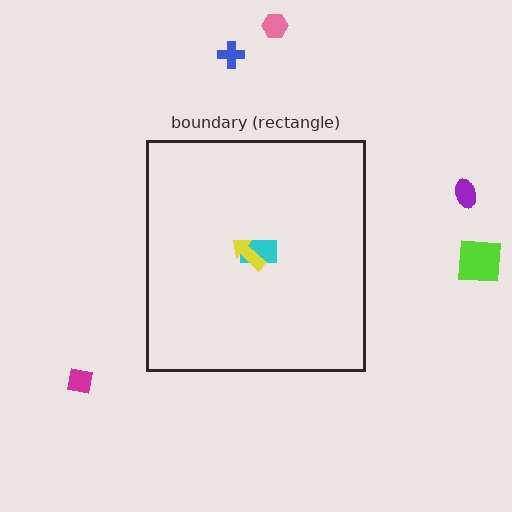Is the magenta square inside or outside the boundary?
Outside.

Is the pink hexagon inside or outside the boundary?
Outside.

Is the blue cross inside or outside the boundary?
Outside.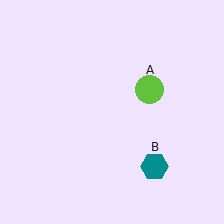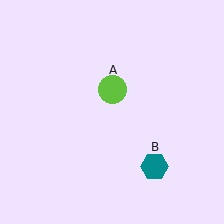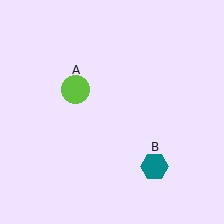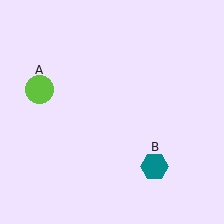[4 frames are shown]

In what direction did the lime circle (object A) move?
The lime circle (object A) moved left.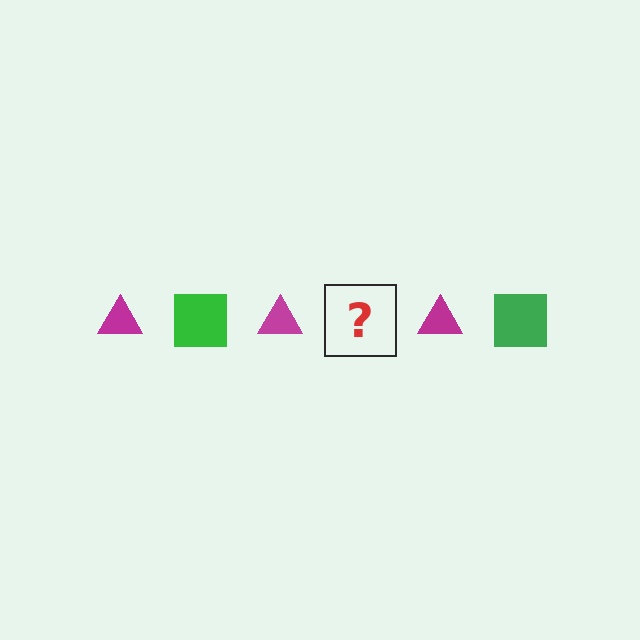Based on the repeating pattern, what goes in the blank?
The blank should be a green square.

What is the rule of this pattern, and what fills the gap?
The rule is that the pattern alternates between magenta triangle and green square. The gap should be filled with a green square.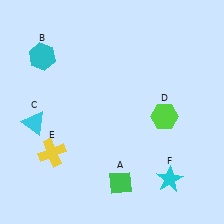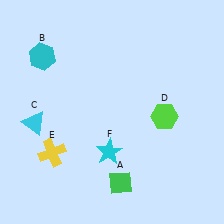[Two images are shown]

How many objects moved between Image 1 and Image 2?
1 object moved between the two images.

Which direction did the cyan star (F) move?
The cyan star (F) moved left.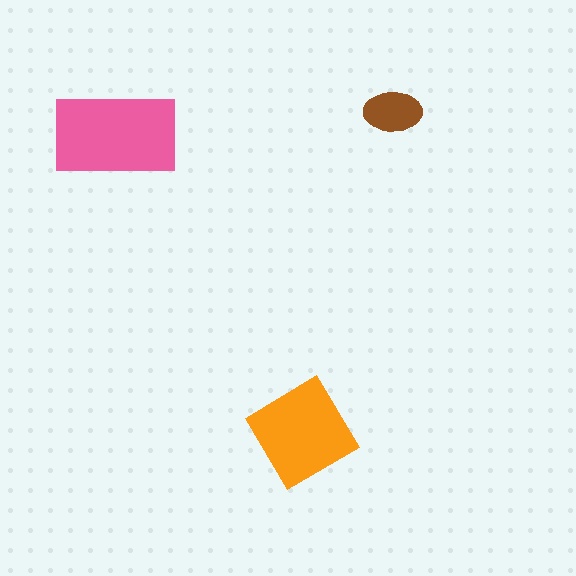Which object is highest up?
The brown ellipse is topmost.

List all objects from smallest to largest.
The brown ellipse, the orange diamond, the pink rectangle.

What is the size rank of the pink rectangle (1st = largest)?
1st.